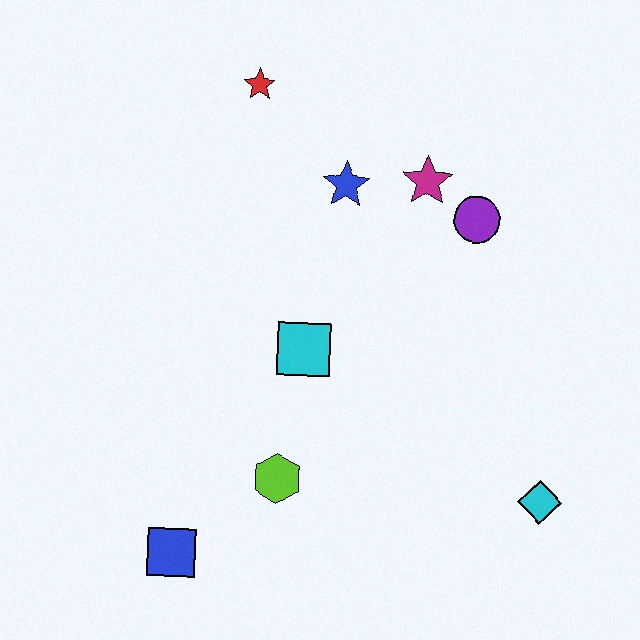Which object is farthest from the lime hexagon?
The red star is farthest from the lime hexagon.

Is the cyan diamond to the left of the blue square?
No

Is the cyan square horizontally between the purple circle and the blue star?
No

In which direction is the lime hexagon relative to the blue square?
The lime hexagon is to the right of the blue square.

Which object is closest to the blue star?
The magenta star is closest to the blue star.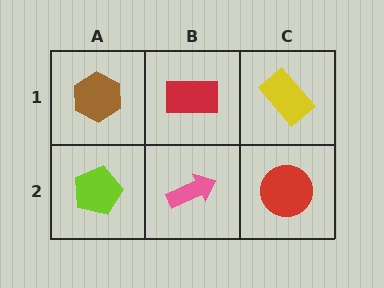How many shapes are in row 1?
3 shapes.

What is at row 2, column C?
A red circle.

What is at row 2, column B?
A pink arrow.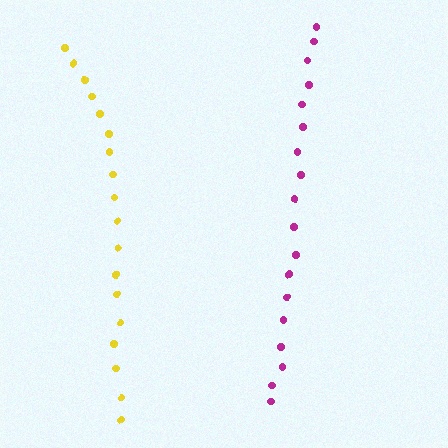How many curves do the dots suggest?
There are 2 distinct paths.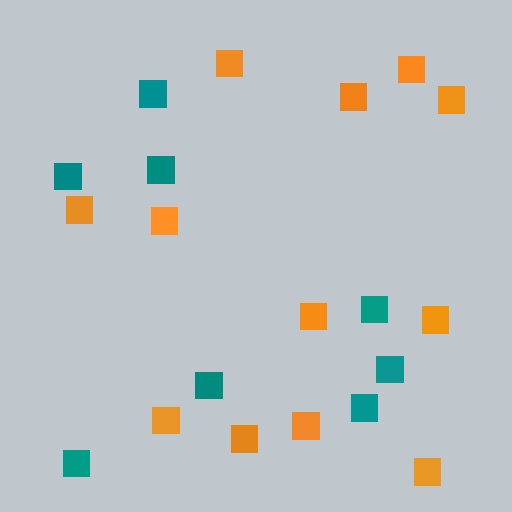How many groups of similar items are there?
There are 2 groups: one group of teal squares (8) and one group of orange squares (12).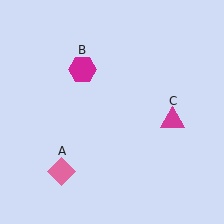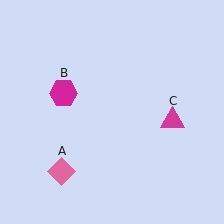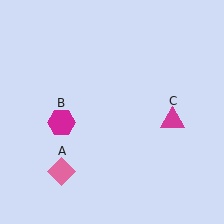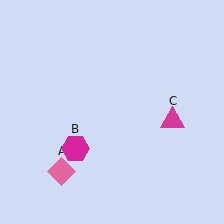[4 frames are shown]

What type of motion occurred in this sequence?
The magenta hexagon (object B) rotated counterclockwise around the center of the scene.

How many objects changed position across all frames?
1 object changed position: magenta hexagon (object B).